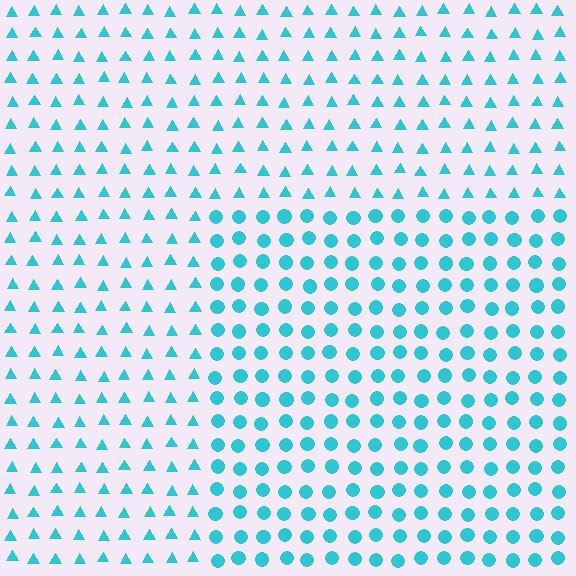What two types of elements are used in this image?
The image uses circles inside the rectangle region and triangles outside it.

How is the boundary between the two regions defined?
The boundary is defined by a change in element shape: circles inside vs. triangles outside. All elements share the same color and spacing.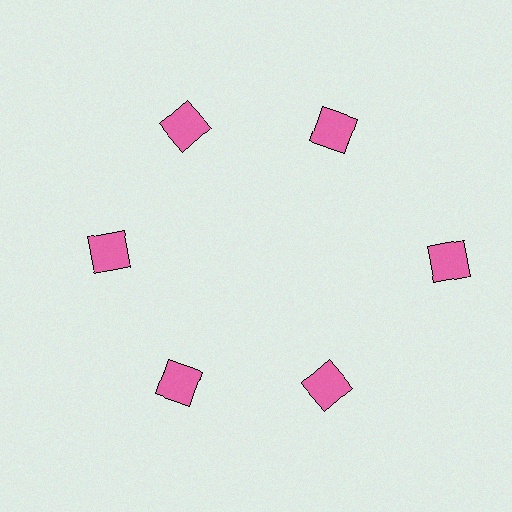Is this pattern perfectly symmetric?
No. The 6 pink squares are arranged in a ring, but one element near the 3 o'clock position is pushed outward from the center, breaking the 6-fold rotational symmetry.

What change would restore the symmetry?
The symmetry would be restored by moving it inward, back onto the ring so that all 6 squares sit at equal angles and equal distance from the center.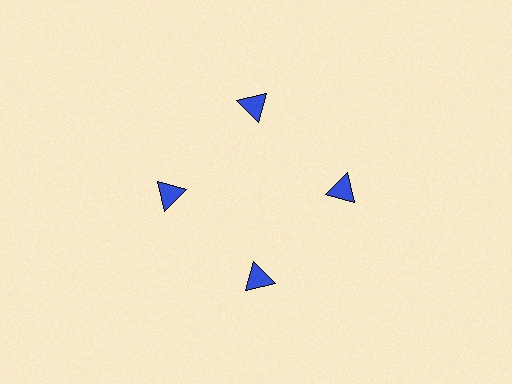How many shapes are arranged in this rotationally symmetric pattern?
There are 4 shapes, arranged in 4 groups of 1.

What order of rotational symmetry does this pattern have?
This pattern has 4-fold rotational symmetry.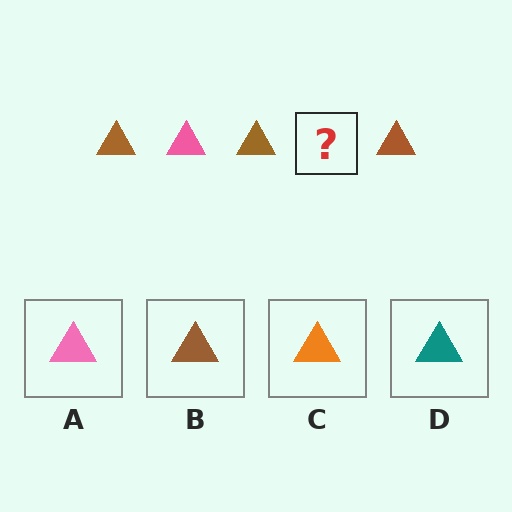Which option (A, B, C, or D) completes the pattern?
A.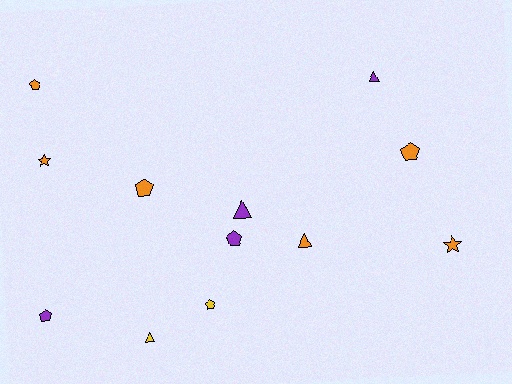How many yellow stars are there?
There are no yellow stars.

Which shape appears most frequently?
Pentagon, with 6 objects.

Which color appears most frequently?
Orange, with 6 objects.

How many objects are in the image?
There are 12 objects.